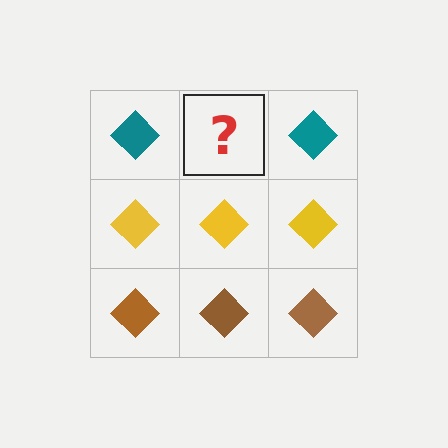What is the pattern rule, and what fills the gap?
The rule is that each row has a consistent color. The gap should be filled with a teal diamond.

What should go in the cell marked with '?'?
The missing cell should contain a teal diamond.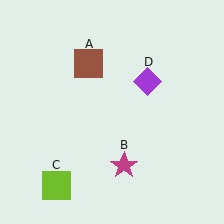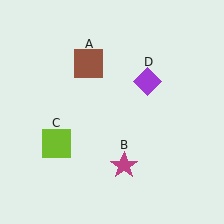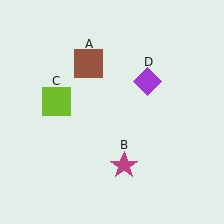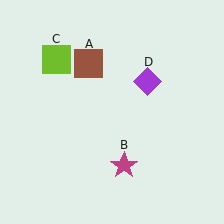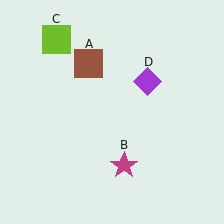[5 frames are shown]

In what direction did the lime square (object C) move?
The lime square (object C) moved up.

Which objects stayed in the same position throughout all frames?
Brown square (object A) and magenta star (object B) and purple diamond (object D) remained stationary.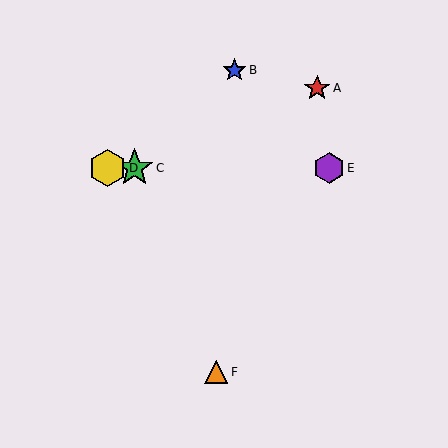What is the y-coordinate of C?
Object C is at y≈168.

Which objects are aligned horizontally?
Objects C, D, E are aligned horizontally.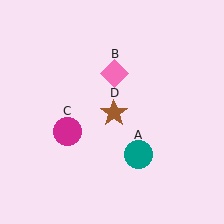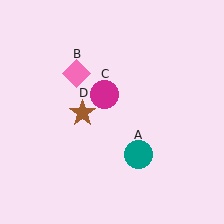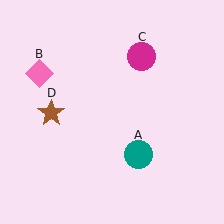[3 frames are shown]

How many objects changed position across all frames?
3 objects changed position: pink diamond (object B), magenta circle (object C), brown star (object D).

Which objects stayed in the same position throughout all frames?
Teal circle (object A) remained stationary.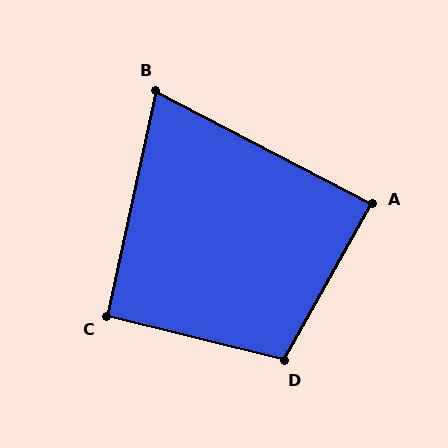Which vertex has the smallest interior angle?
B, at approximately 75 degrees.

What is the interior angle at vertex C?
Approximately 92 degrees (approximately right).